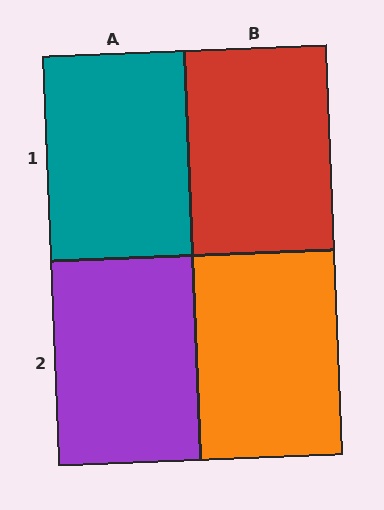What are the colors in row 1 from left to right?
Teal, red.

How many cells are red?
1 cell is red.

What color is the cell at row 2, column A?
Purple.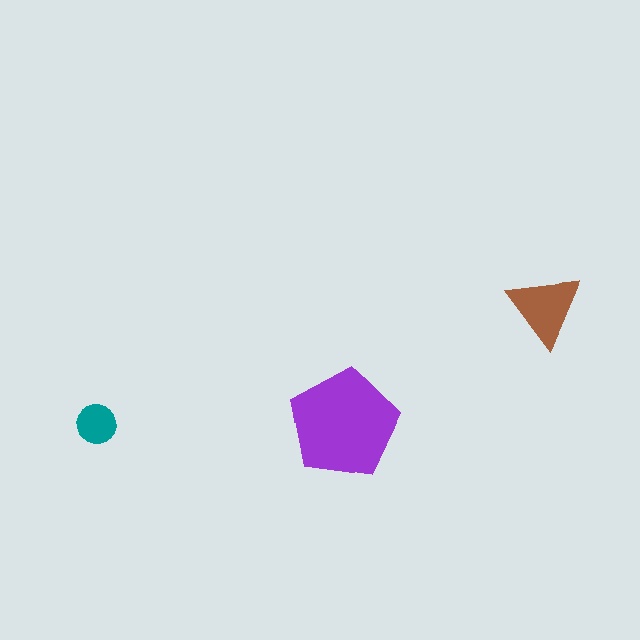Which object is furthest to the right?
The brown triangle is rightmost.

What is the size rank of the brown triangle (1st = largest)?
2nd.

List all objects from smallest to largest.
The teal circle, the brown triangle, the purple pentagon.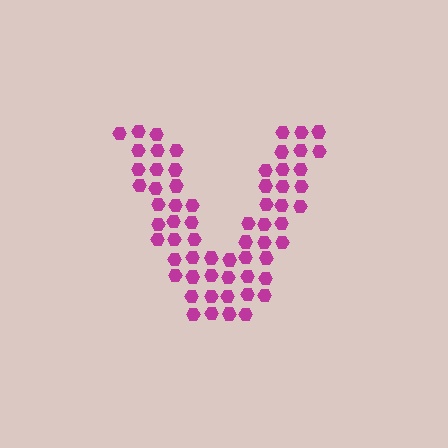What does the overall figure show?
The overall figure shows the letter V.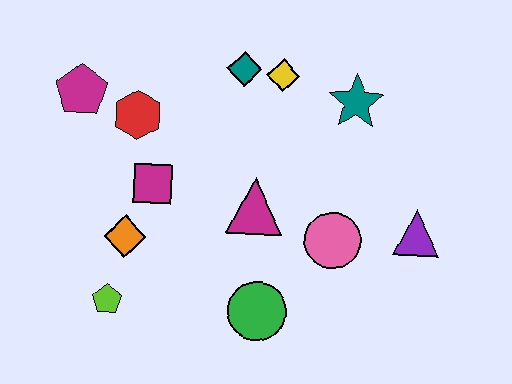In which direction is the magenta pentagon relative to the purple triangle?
The magenta pentagon is to the left of the purple triangle.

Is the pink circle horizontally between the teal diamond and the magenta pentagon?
No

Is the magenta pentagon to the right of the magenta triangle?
No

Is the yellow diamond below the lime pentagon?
No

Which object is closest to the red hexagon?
The magenta pentagon is closest to the red hexagon.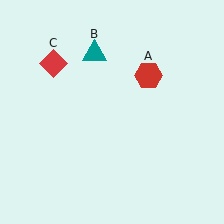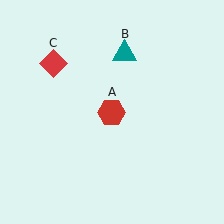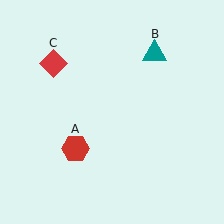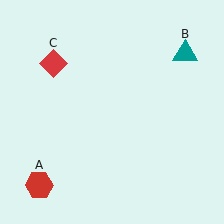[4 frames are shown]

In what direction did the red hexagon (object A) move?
The red hexagon (object A) moved down and to the left.